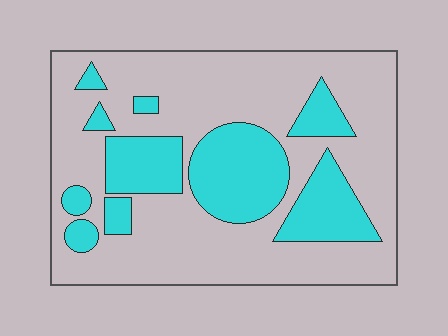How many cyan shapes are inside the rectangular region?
10.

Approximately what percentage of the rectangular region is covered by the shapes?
Approximately 30%.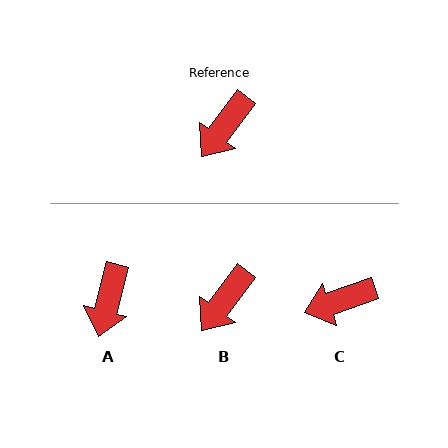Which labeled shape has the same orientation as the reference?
B.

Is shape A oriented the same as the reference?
No, it is off by about 23 degrees.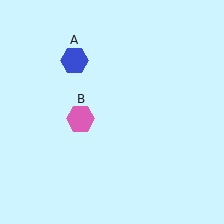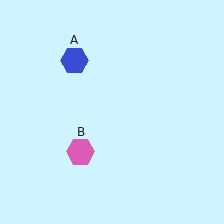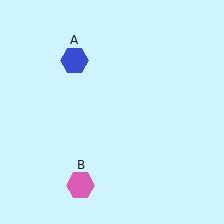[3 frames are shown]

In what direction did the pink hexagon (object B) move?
The pink hexagon (object B) moved down.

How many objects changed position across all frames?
1 object changed position: pink hexagon (object B).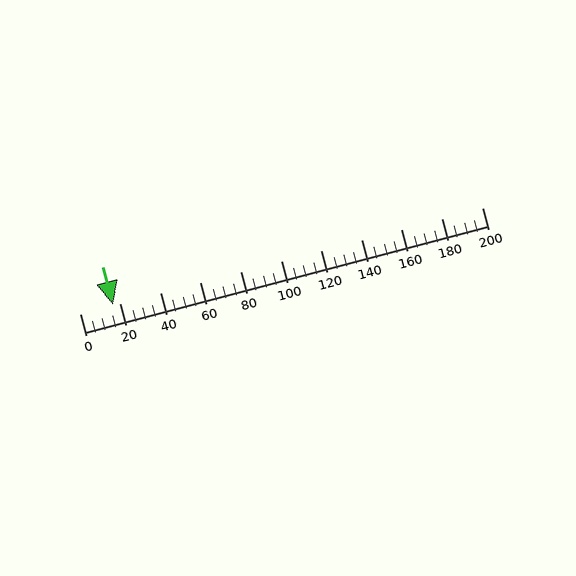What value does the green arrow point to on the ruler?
The green arrow points to approximately 17.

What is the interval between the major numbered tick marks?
The major tick marks are spaced 20 units apart.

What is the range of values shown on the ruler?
The ruler shows values from 0 to 200.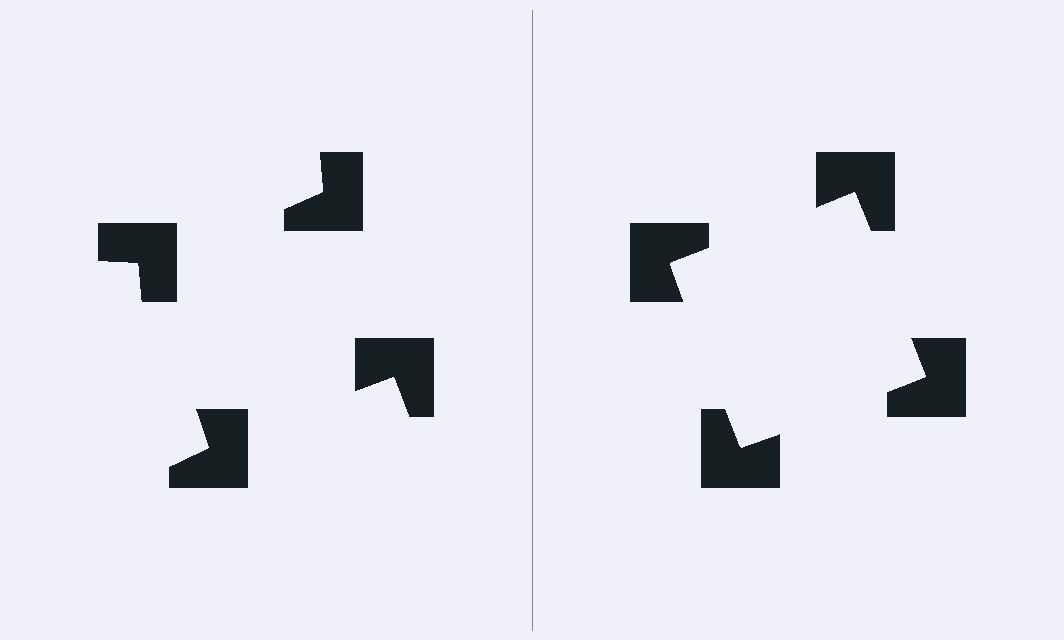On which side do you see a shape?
An illusory square appears on the right side. On the left side the wedge cuts are rotated, so no coherent shape forms.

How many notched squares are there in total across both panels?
8 — 4 on each side.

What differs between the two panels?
The notched squares are positioned identically on both sides; only the wedge orientations differ. On the right they align to a square; on the left they are misaligned.